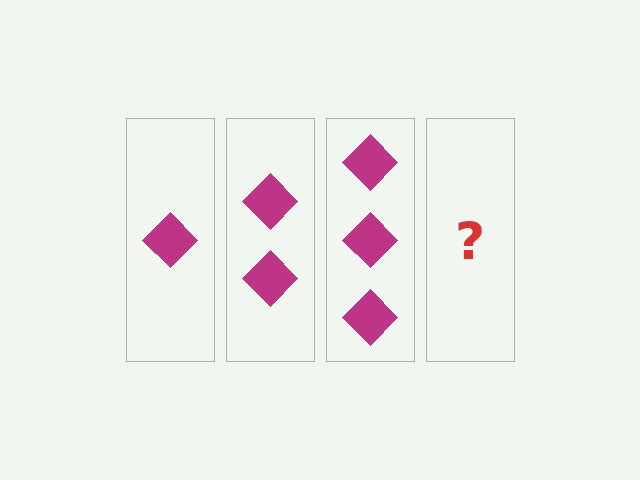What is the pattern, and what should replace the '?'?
The pattern is that each step adds one more diamond. The '?' should be 4 diamonds.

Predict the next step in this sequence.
The next step is 4 diamonds.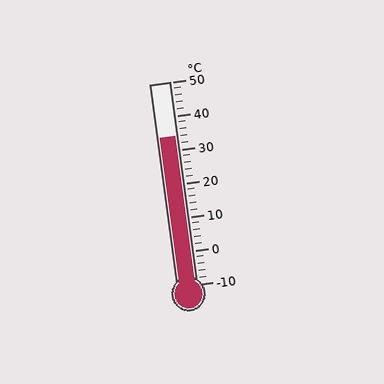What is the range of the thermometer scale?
The thermometer scale ranges from -10°C to 50°C.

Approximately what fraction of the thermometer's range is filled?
The thermometer is filled to approximately 75% of its range.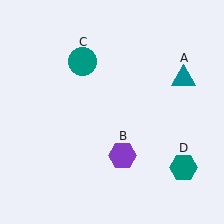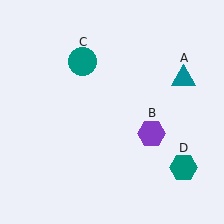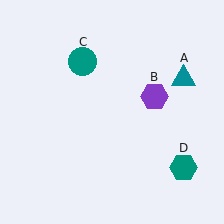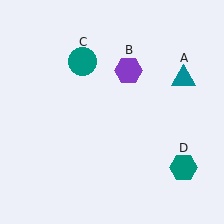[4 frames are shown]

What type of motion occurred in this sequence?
The purple hexagon (object B) rotated counterclockwise around the center of the scene.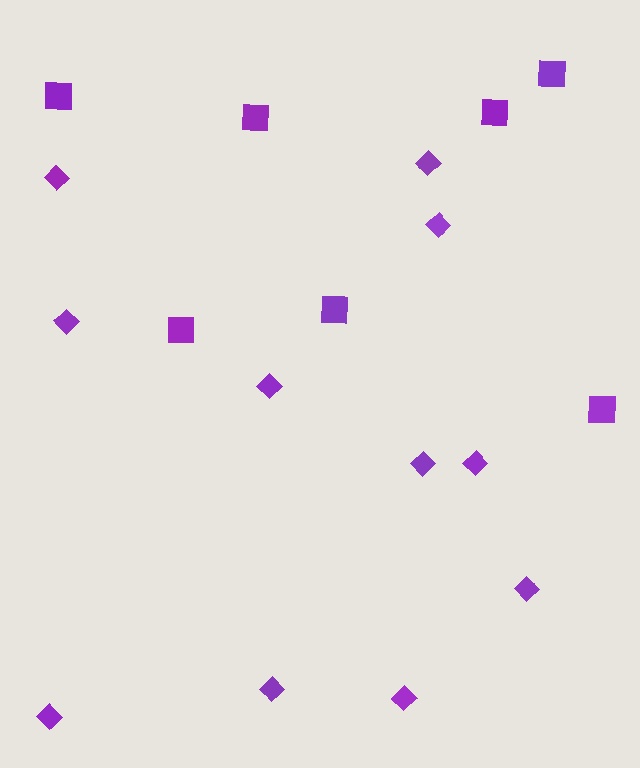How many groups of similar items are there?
There are 2 groups: one group of squares (7) and one group of diamonds (11).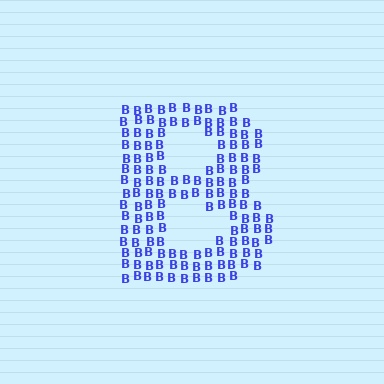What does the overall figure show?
The overall figure shows the letter B.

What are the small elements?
The small elements are letter B's.